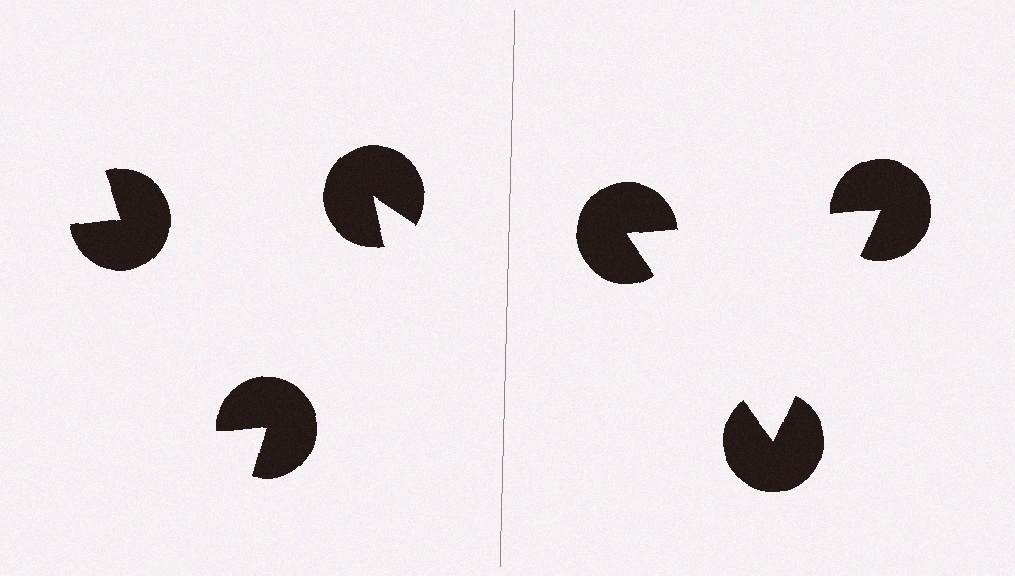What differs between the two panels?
The pac-man discs are positioned identically on both sides; only the wedge orientations differ. On the right they align to a triangle; on the left they are misaligned.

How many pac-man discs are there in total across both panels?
6 — 3 on each side.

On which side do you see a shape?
An illusory triangle appears on the right side. On the left side the wedge cuts are rotated, so no coherent shape forms.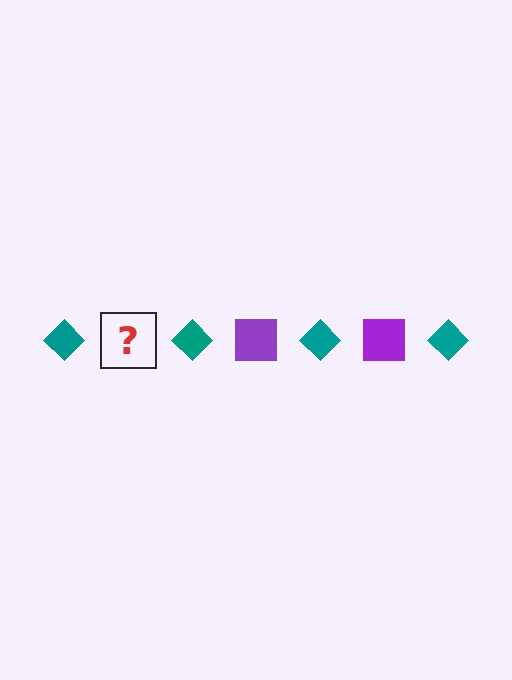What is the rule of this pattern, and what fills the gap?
The rule is that the pattern alternates between teal diamond and purple square. The gap should be filled with a purple square.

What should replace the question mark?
The question mark should be replaced with a purple square.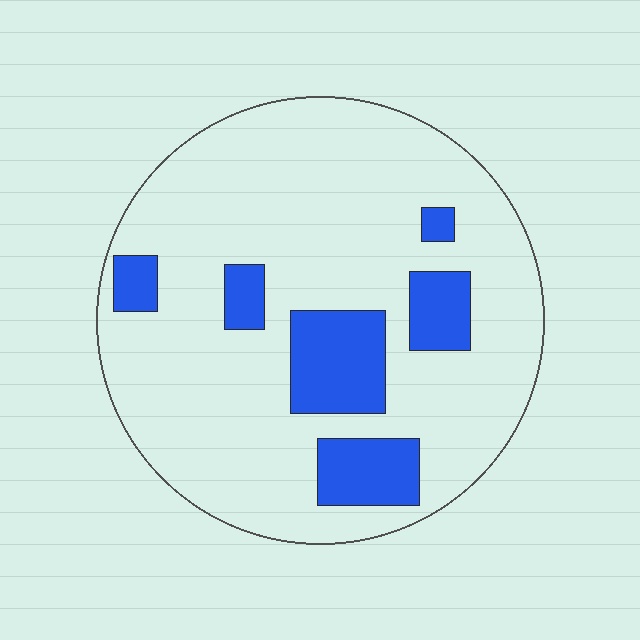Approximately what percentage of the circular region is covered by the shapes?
Approximately 20%.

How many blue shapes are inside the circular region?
6.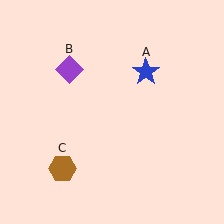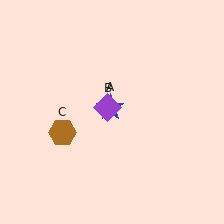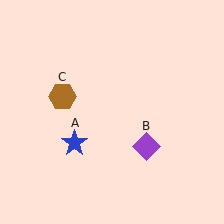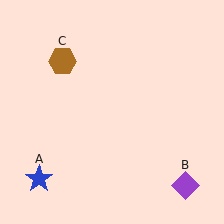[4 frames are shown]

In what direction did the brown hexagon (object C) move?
The brown hexagon (object C) moved up.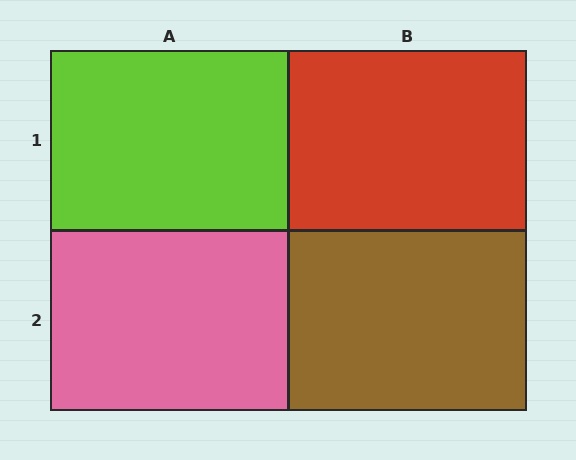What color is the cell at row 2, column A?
Pink.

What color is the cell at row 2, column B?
Brown.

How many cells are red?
1 cell is red.